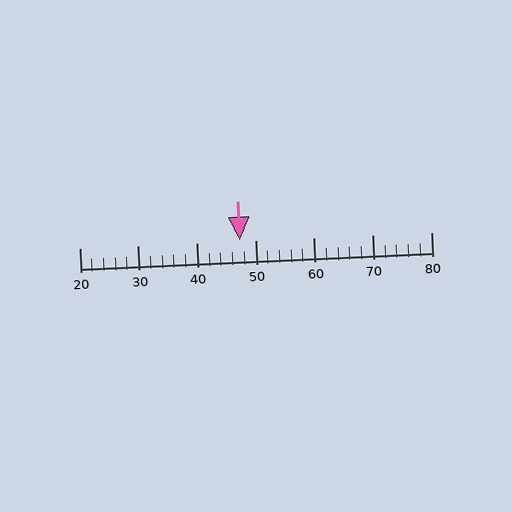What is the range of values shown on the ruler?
The ruler shows values from 20 to 80.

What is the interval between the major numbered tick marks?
The major tick marks are spaced 10 units apart.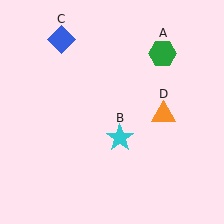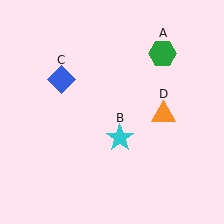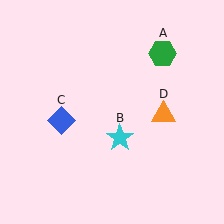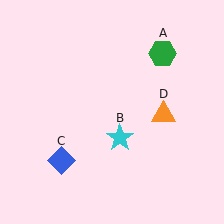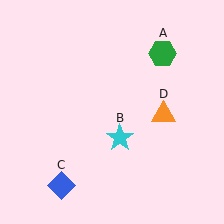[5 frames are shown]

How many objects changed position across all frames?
1 object changed position: blue diamond (object C).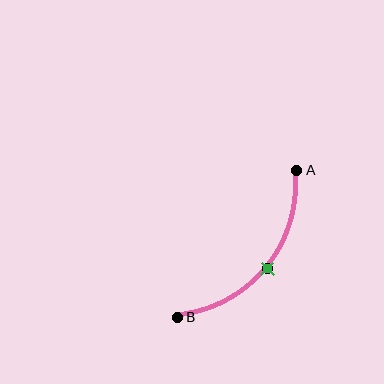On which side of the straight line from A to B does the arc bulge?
The arc bulges below and to the right of the straight line connecting A and B.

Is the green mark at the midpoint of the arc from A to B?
Yes. The green mark lies on the arc at equal arc-length from both A and B — it is the arc midpoint.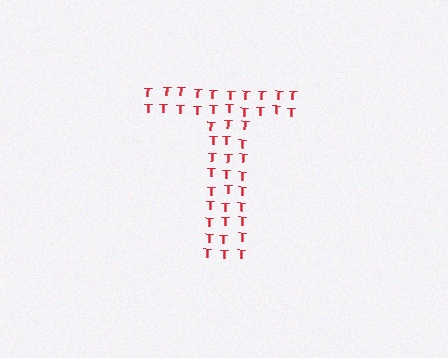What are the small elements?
The small elements are letter T's.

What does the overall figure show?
The overall figure shows the letter T.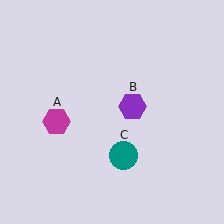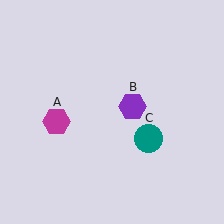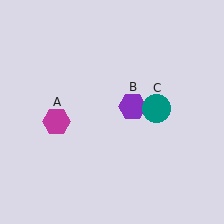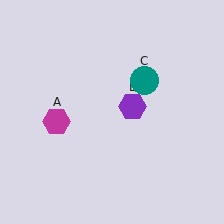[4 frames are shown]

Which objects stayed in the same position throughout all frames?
Magenta hexagon (object A) and purple hexagon (object B) remained stationary.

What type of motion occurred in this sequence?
The teal circle (object C) rotated counterclockwise around the center of the scene.